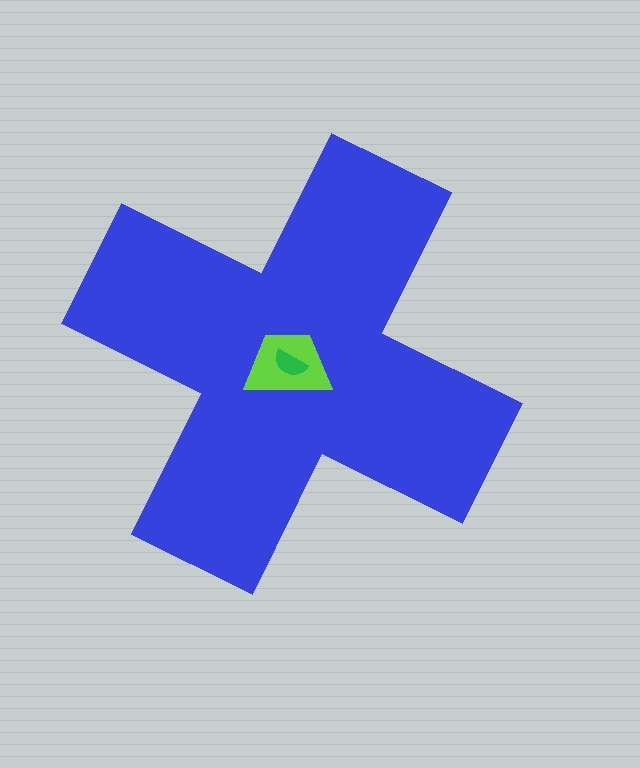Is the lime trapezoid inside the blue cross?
Yes.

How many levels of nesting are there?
3.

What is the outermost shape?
The blue cross.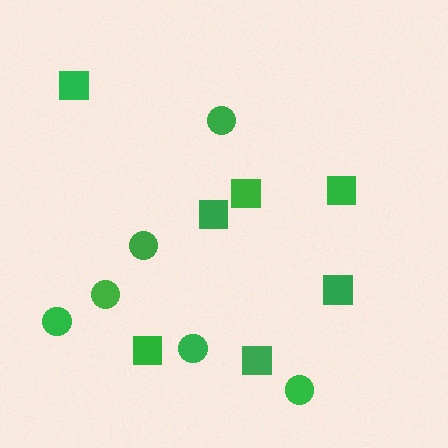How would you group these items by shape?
There are 2 groups: one group of squares (7) and one group of circles (6).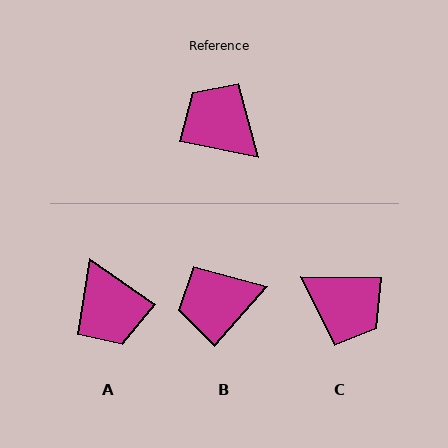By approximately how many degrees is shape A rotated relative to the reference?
Approximately 156 degrees counter-clockwise.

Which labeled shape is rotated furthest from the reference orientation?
C, about 169 degrees away.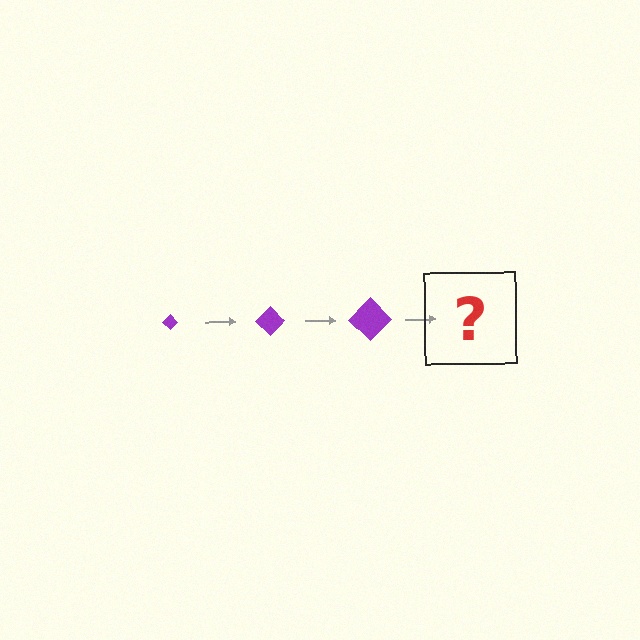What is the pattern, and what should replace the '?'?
The pattern is that the diamond gets progressively larger each step. The '?' should be a purple diamond, larger than the previous one.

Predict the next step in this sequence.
The next step is a purple diamond, larger than the previous one.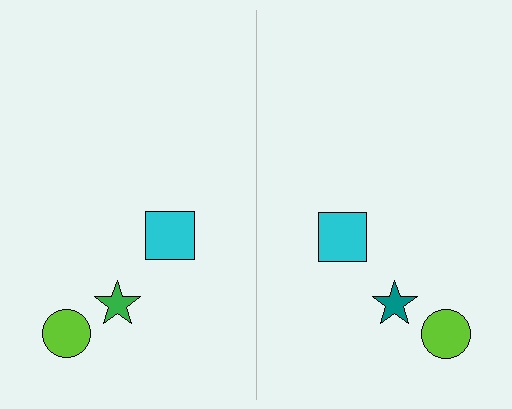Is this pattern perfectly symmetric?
No, the pattern is not perfectly symmetric. The teal star on the right side breaks the symmetry — its mirror counterpart is green.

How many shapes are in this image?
There are 6 shapes in this image.